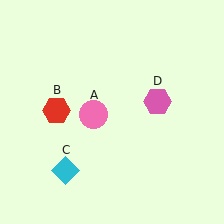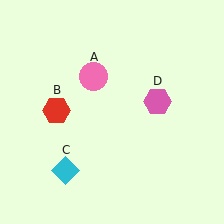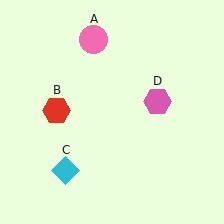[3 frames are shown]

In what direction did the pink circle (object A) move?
The pink circle (object A) moved up.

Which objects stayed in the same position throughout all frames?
Red hexagon (object B) and cyan diamond (object C) and pink hexagon (object D) remained stationary.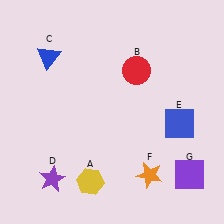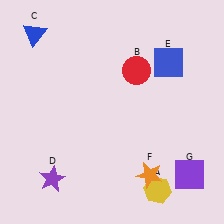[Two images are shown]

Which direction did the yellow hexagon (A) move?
The yellow hexagon (A) moved right.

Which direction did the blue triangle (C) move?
The blue triangle (C) moved up.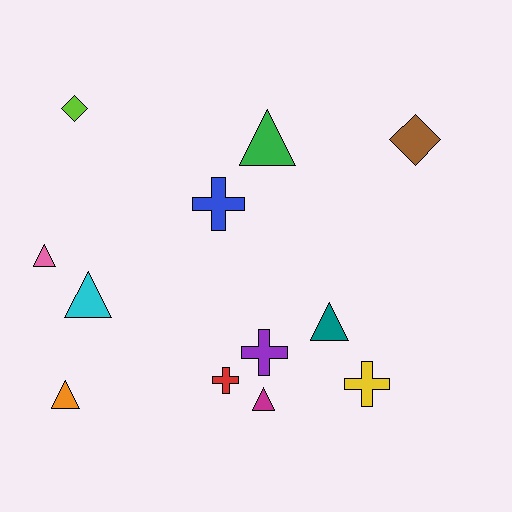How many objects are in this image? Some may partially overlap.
There are 12 objects.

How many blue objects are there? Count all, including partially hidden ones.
There is 1 blue object.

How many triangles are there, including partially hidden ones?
There are 6 triangles.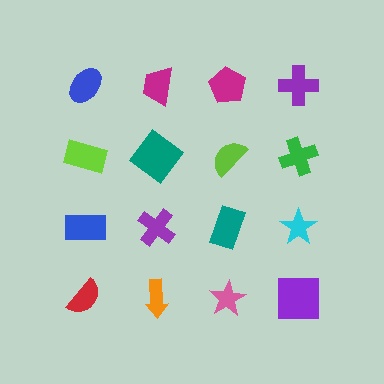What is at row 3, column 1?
A blue rectangle.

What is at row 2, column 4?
A green cross.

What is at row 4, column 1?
A red semicircle.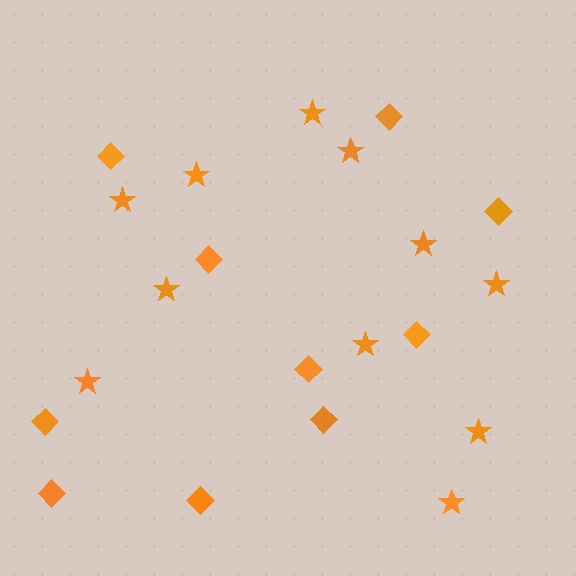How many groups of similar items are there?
There are 2 groups: one group of diamonds (10) and one group of stars (11).